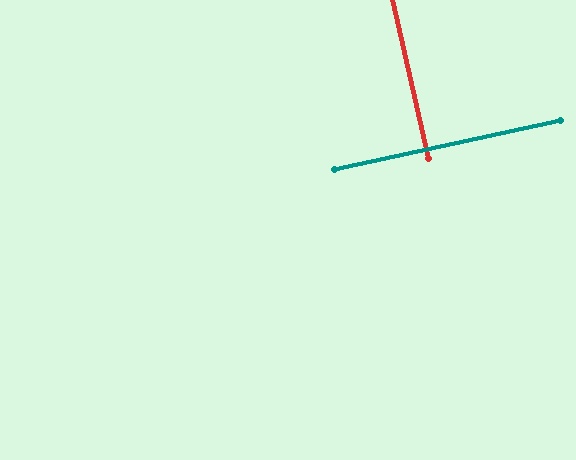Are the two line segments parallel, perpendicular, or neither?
Perpendicular — they meet at approximately 90°.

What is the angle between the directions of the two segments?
Approximately 90 degrees.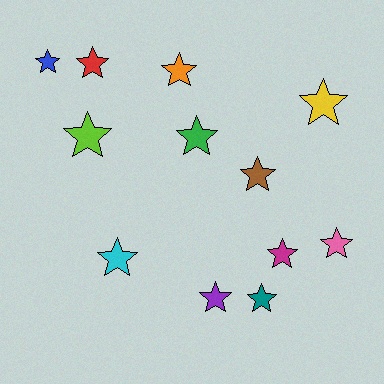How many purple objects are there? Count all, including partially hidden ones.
There is 1 purple object.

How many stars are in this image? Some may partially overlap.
There are 12 stars.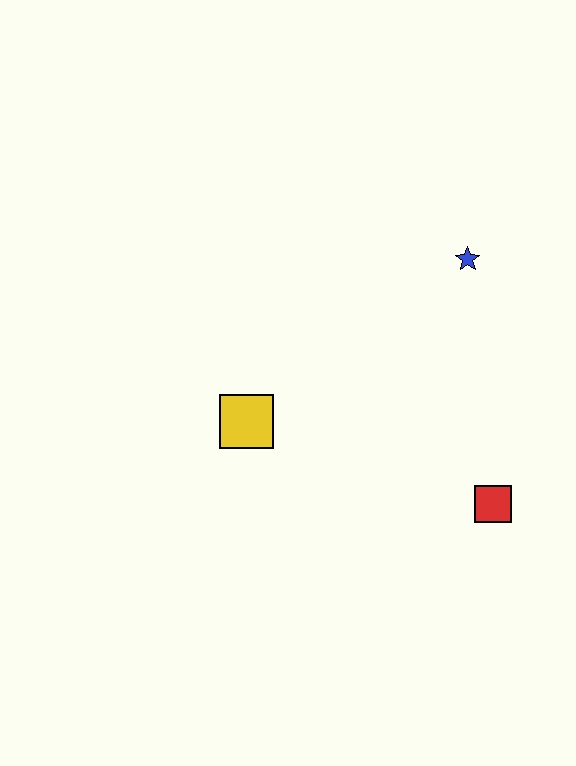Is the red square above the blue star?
No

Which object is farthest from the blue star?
The yellow square is farthest from the blue star.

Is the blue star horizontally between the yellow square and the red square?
Yes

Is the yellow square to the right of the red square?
No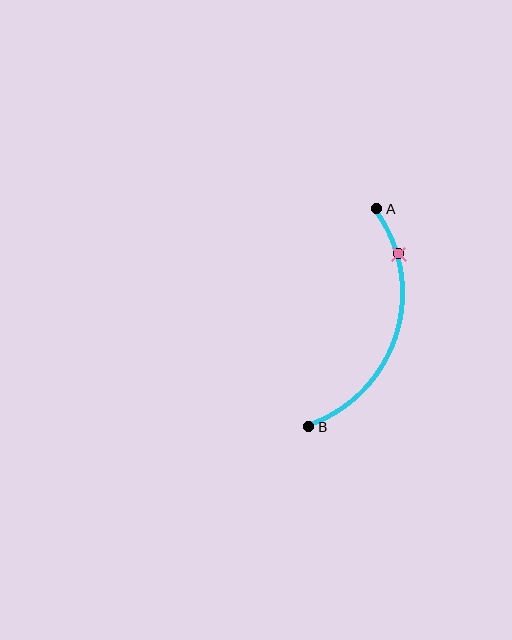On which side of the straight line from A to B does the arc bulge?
The arc bulges to the right of the straight line connecting A and B.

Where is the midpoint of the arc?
The arc midpoint is the point on the curve farthest from the straight line joining A and B. It sits to the right of that line.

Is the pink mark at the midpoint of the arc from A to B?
No. The pink mark lies on the arc but is closer to endpoint A. The arc midpoint would be at the point on the curve equidistant along the arc from both A and B.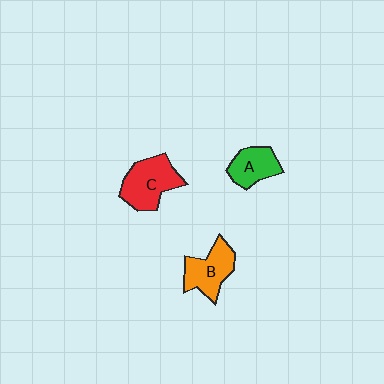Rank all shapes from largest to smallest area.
From largest to smallest: C (red), B (orange), A (green).